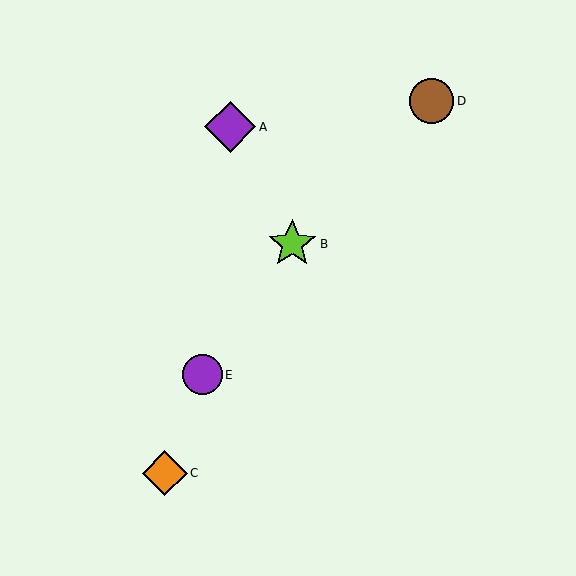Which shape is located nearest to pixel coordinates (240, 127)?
The purple diamond (labeled A) at (230, 127) is nearest to that location.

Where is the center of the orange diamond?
The center of the orange diamond is at (165, 473).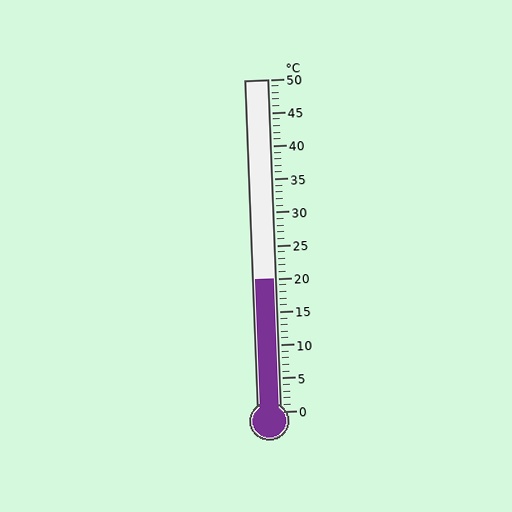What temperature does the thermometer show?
The thermometer shows approximately 20°C.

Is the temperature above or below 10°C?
The temperature is above 10°C.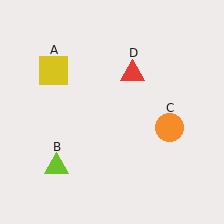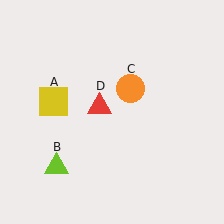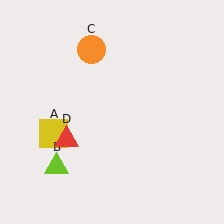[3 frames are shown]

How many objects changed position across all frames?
3 objects changed position: yellow square (object A), orange circle (object C), red triangle (object D).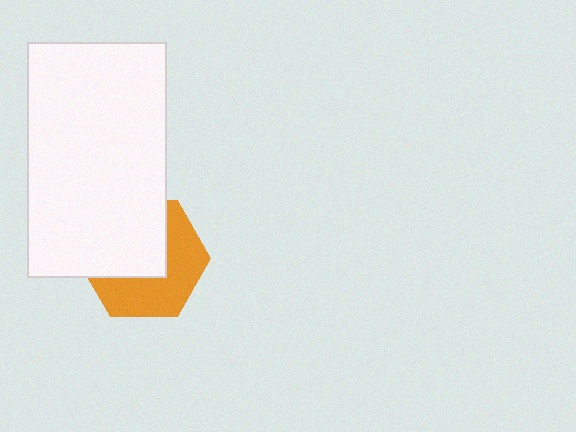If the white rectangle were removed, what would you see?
You would see the complete orange hexagon.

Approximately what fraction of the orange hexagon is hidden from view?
Roughly 50% of the orange hexagon is hidden behind the white rectangle.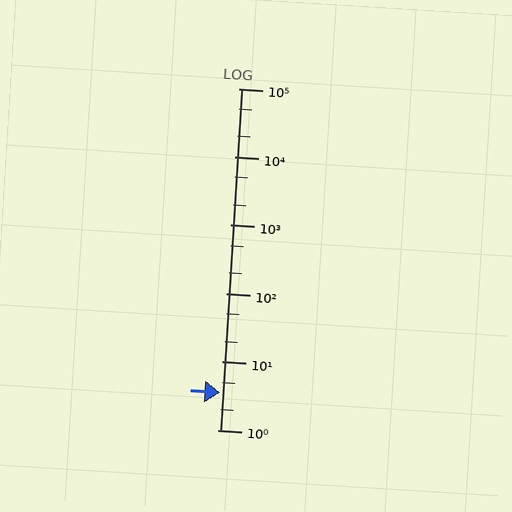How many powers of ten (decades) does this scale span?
The scale spans 5 decades, from 1 to 100000.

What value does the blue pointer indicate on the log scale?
The pointer indicates approximately 3.5.